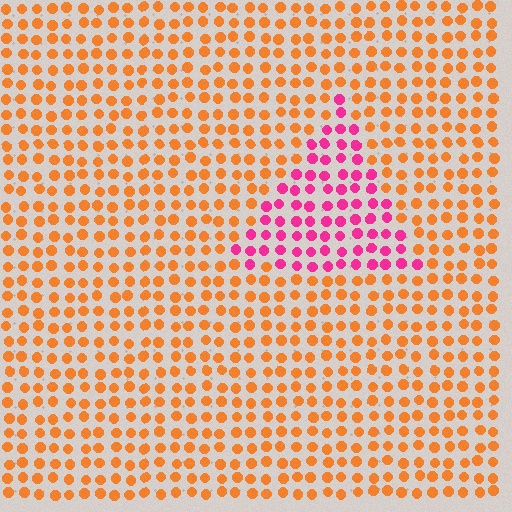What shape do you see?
I see a triangle.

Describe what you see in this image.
The image is filled with small orange elements in a uniform arrangement. A triangle-shaped region is visible where the elements are tinted to a slightly different hue, forming a subtle color boundary.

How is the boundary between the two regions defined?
The boundary is defined purely by a slight shift in hue (about 58 degrees). Spacing, size, and orientation are identical on both sides.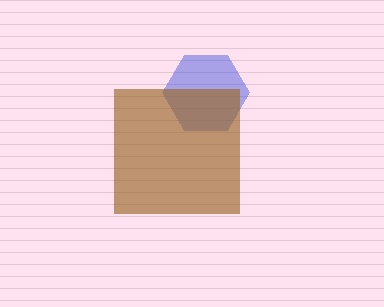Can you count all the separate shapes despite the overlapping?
Yes, there are 2 separate shapes.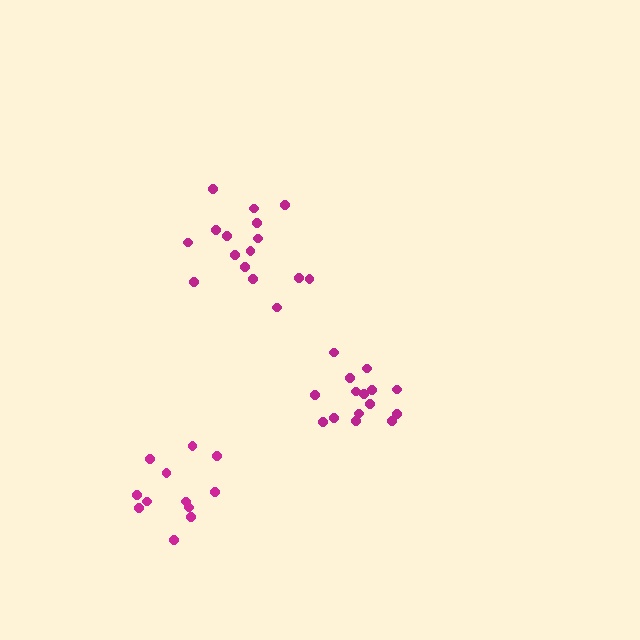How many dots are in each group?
Group 1: 12 dots, Group 2: 16 dots, Group 3: 15 dots (43 total).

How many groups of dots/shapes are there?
There are 3 groups.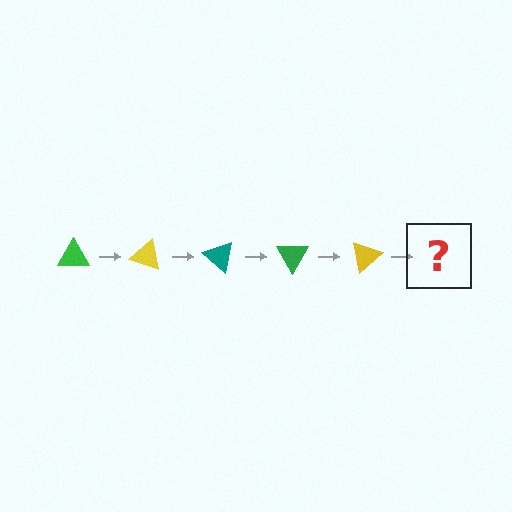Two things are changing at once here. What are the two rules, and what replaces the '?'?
The two rules are that it rotates 20 degrees each step and the color cycles through green, yellow, and teal. The '?' should be a teal triangle, rotated 100 degrees from the start.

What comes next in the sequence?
The next element should be a teal triangle, rotated 100 degrees from the start.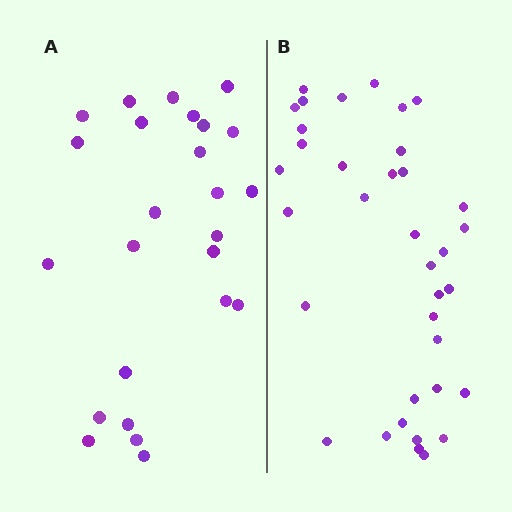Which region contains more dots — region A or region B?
Region B (the right region) has more dots.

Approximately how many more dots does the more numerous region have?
Region B has roughly 12 or so more dots than region A.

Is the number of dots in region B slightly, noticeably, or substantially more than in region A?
Region B has noticeably more, but not dramatically so. The ratio is roughly 1.4 to 1.